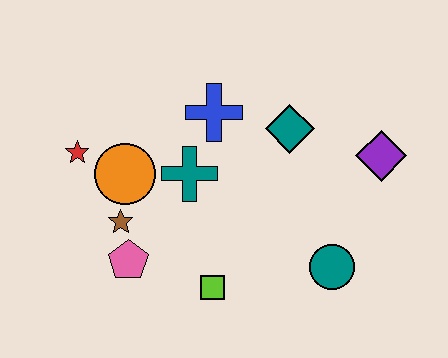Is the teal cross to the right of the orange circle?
Yes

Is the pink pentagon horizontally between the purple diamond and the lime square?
No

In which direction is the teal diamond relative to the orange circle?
The teal diamond is to the right of the orange circle.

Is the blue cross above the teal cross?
Yes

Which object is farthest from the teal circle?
The red star is farthest from the teal circle.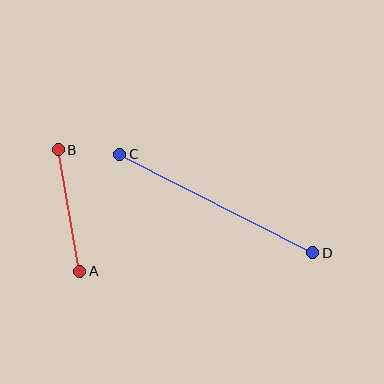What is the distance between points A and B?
The distance is approximately 123 pixels.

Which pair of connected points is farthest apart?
Points C and D are farthest apart.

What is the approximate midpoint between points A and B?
The midpoint is at approximately (69, 210) pixels.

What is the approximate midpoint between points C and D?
The midpoint is at approximately (216, 204) pixels.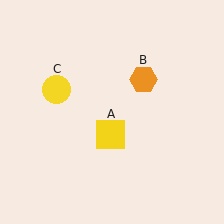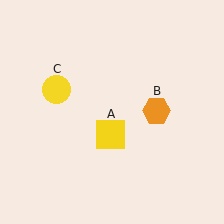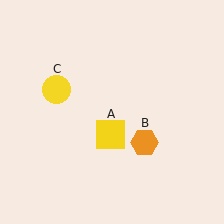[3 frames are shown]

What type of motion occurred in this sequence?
The orange hexagon (object B) rotated clockwise around the center of the scene.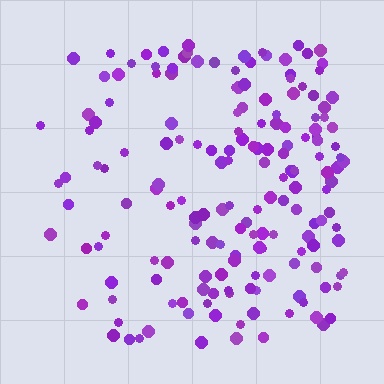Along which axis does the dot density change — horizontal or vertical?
Horizontal.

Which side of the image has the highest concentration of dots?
The right.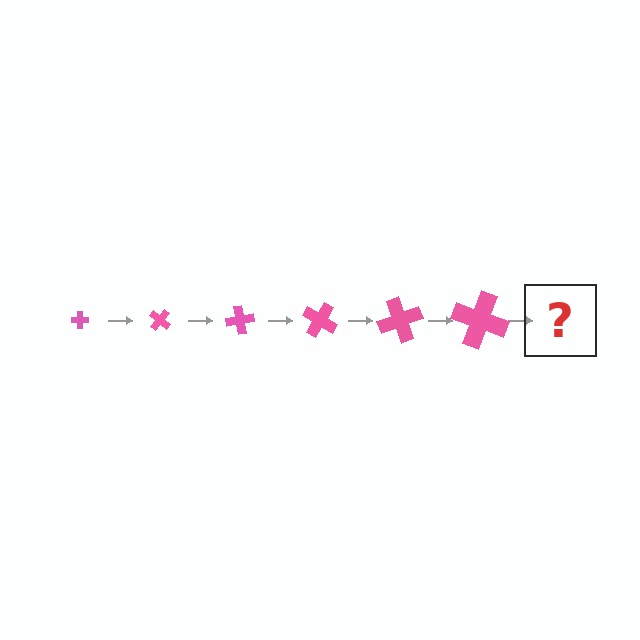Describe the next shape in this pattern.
It should be a cross, larger than the previous one and rotated 240 degrees from the start.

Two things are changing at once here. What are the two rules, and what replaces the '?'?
The two rules are that the cross grows larger each step and it rotates 40 degrees each step. The '?' should be a cross, larger than the previous one and rotated 240 degrees from the start.